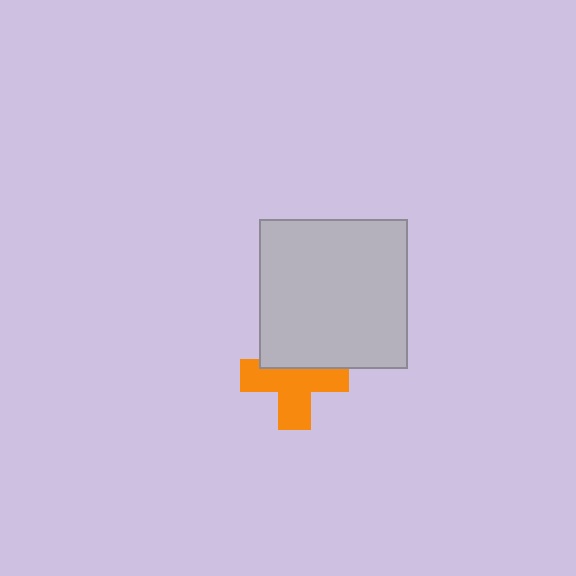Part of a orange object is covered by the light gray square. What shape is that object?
It is a cross.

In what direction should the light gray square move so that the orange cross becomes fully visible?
The light gray square should move up. That is the shortest direction to clear the overlap and leave the orange cross fully visible.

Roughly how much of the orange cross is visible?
About half of it is visible (roughly 64%).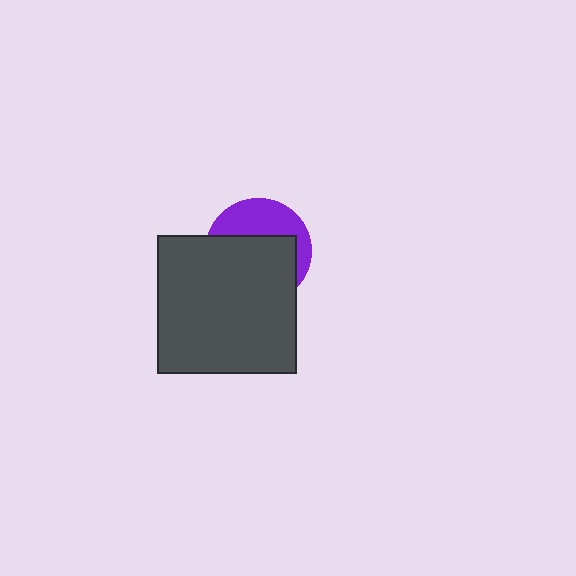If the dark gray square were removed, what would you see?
You would see the complete purple circle.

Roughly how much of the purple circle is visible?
A small part of it is visible (roughly 38%).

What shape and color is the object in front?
The object in front is a dark gray square.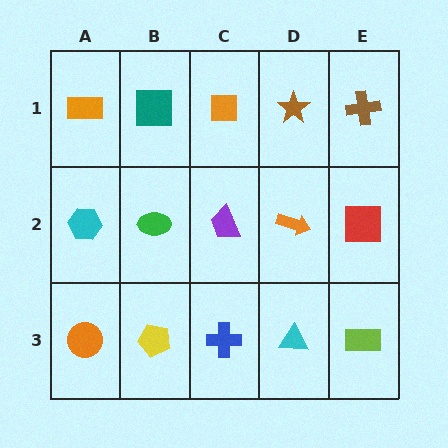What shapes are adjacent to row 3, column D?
An orange arrow (row 2, column D), a blue cross (row 3, column C), a lime rectangle (row 3, column E).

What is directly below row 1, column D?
An orange arrow.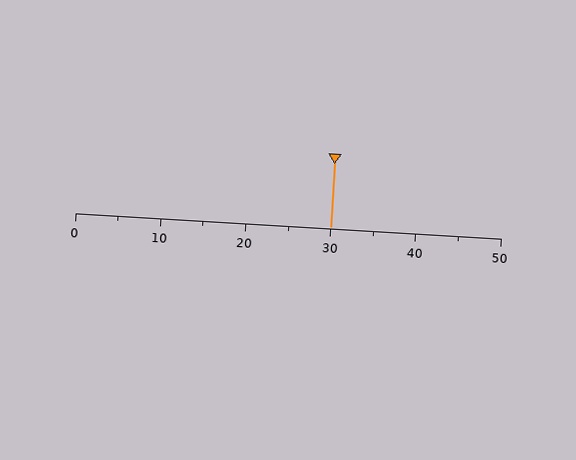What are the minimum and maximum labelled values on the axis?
The axis runs from 0 to 50.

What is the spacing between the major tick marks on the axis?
The major ticks are spaced 10 apart.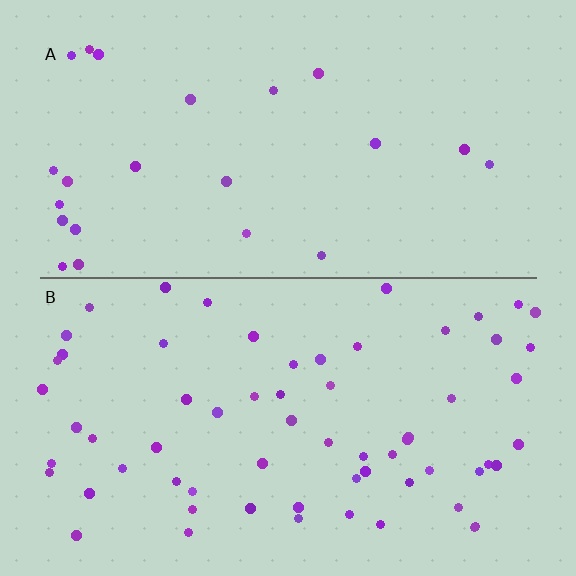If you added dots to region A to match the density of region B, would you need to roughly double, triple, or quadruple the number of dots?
Approximately triple.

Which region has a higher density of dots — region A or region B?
B (the bottom).